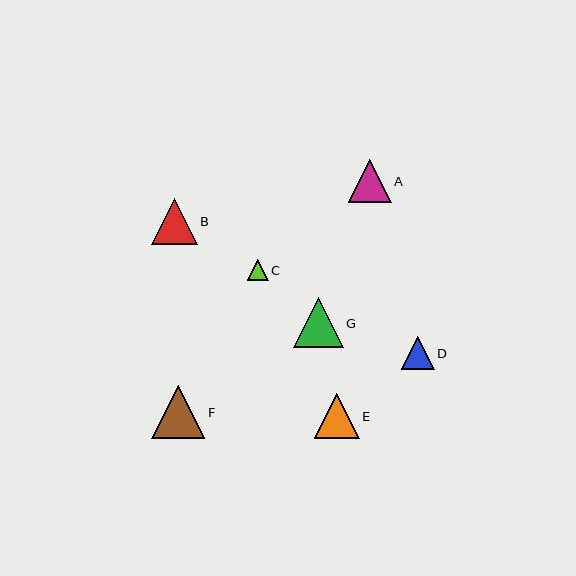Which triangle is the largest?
Triangle F is the largest with a size of approximately 53 pixels.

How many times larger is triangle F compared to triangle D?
Triangle F is approximately 1.6 times the size of triangle D.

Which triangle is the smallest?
Triangle C is the smallest with a size of approximately 21 pixels.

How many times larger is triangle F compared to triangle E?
Triangle F is approximately 1.2 times the size of triangle E.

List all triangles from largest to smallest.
From largest to smallest: F, G, B, E, A, D, C.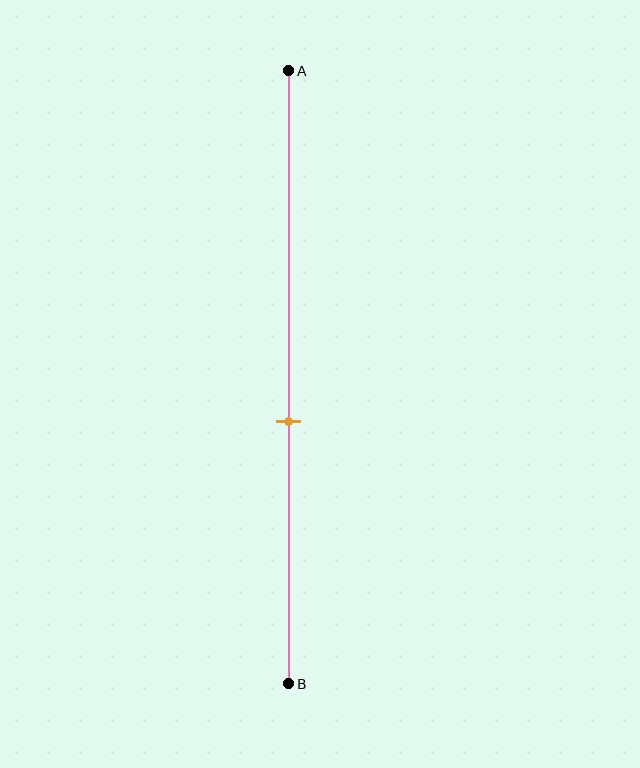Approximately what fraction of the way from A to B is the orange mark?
The orange mark is approximately 55% of the way from A to B.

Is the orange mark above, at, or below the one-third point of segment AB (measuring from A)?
The orange mark is below the one-third point of segment AB.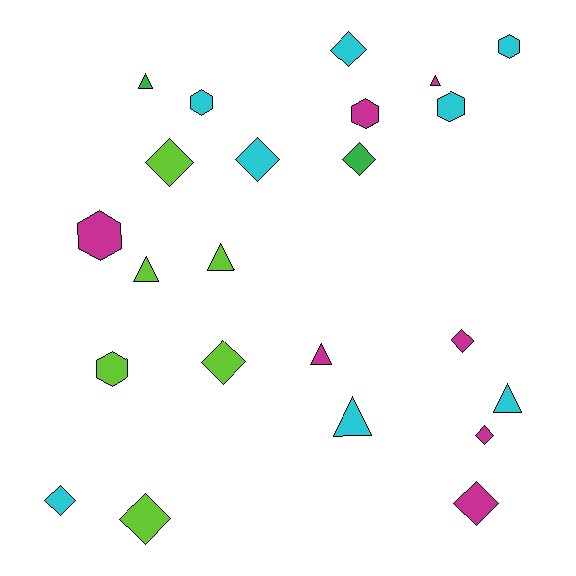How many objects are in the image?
There are 23 objects.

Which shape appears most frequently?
Diamond, with 10 objects.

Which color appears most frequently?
Cyan, with 8 objects.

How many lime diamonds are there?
There are 3 lime diamonds.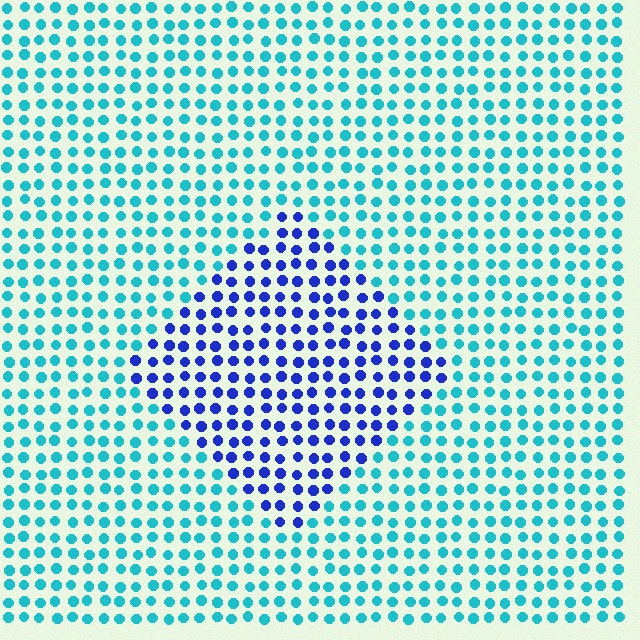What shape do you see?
I see a diamond.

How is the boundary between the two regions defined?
The boundary is defined purely by a slight shift in hue (about 51 degrees). Spacing, size, and orientation are identical on both sides.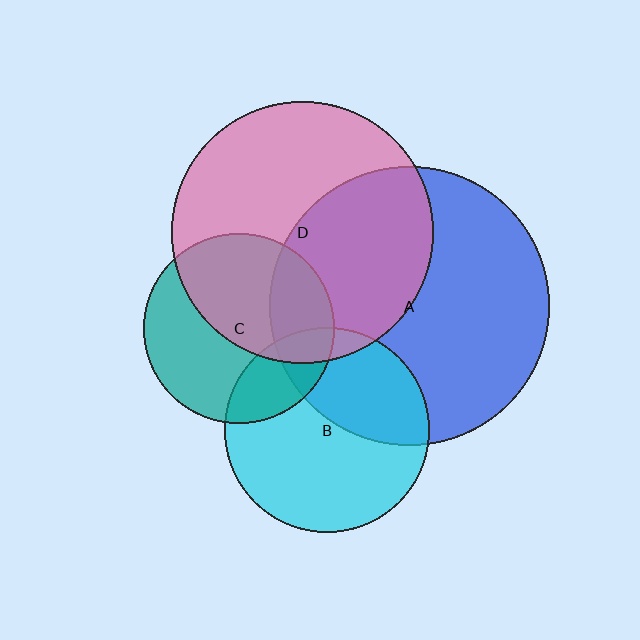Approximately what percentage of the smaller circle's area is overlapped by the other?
Approximately 50%.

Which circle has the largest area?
Circle A (blue).